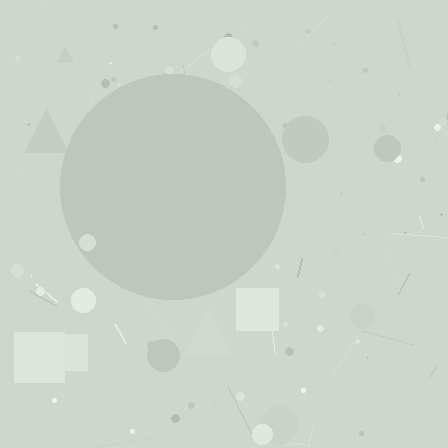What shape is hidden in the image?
A circle is hidden in the image.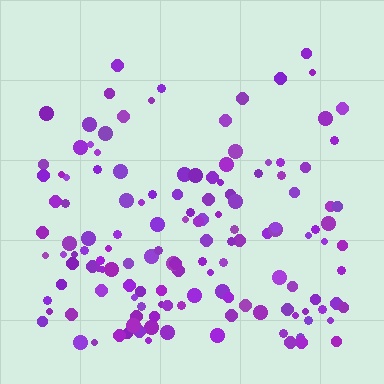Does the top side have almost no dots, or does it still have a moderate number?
Still a moderate number, just noticeably fewer than the bottom.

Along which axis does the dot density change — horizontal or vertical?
Vertical.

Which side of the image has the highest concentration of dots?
The bottom.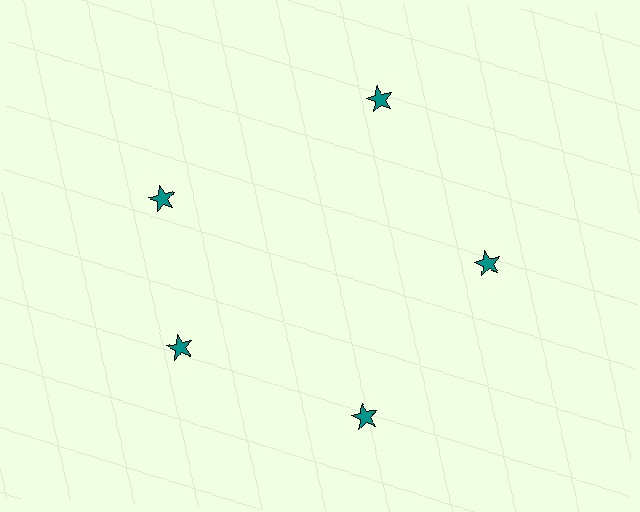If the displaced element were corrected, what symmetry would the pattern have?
It would have 5-fold rotational symmetry — the pattern would map onto itself every 72 degrees.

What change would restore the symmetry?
The symmetry would be restored by rotating it back into even spacing with its neighbors so that all 5 stars sit at equal angles and equal distance from the center.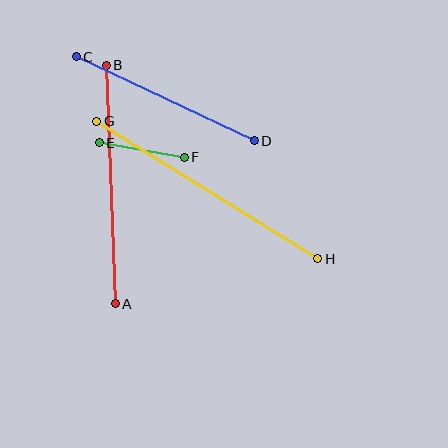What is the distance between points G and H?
The distance is approximately 260 pixels.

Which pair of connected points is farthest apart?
Points G and H are farthest apart.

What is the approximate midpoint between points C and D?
The midpoint is at approximately (165, 99) pixels.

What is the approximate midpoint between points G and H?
The midpoint is at approximately (207, 190) pixels.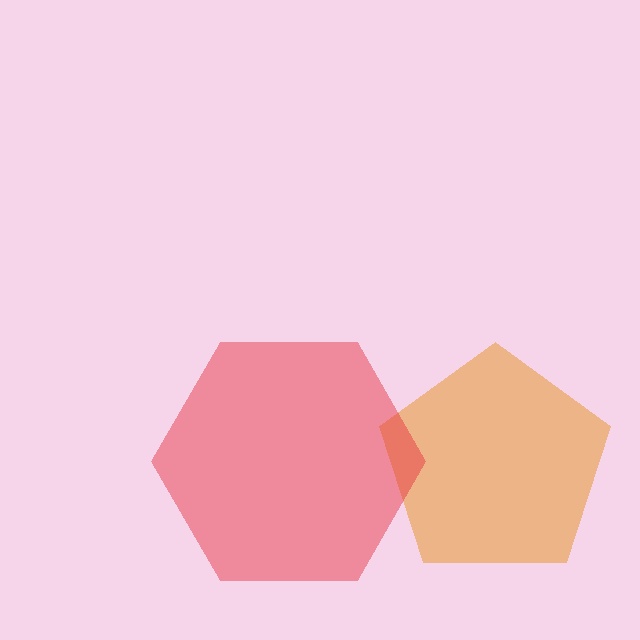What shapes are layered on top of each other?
The layered shapes are: an orange pentagon, a red hexagon.